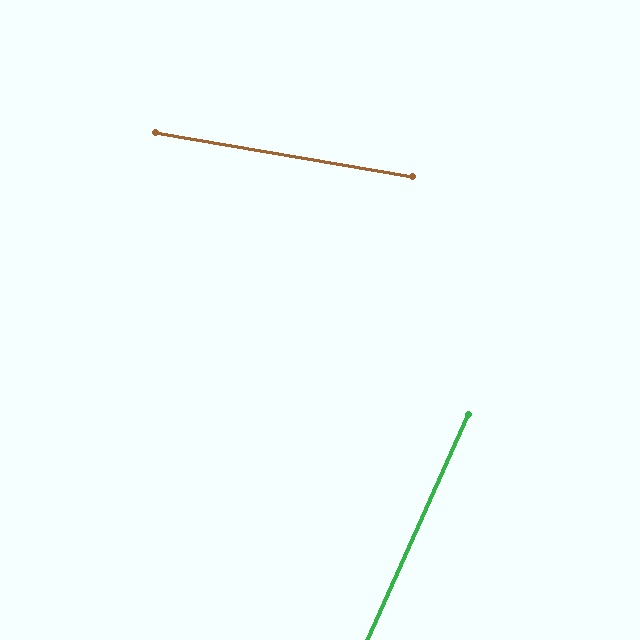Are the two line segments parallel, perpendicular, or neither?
Neither parallel nor perpendicular — they differ by about 75°.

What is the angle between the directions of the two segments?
Approximately 75 degrees.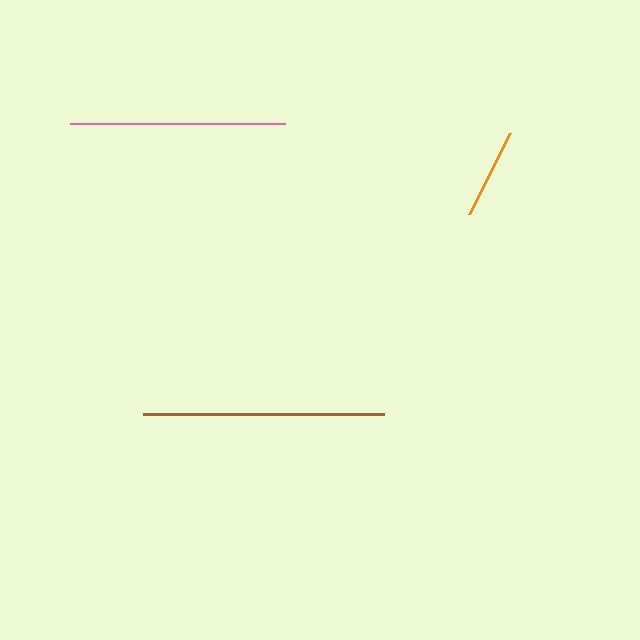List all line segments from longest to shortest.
From longest to shortest: brown, pink, orange.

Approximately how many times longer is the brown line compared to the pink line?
The brown line is approximately 1.1 times the length of the pink line.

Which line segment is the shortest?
The orange line is the shortest at approximately 91 pixels.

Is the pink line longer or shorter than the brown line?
The brown line is longer than the pink line.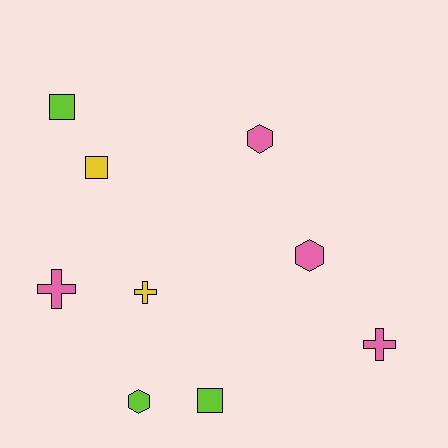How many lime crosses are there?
There are no lime crosses.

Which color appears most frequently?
Pink, with 4 objects.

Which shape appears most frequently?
Cross, with 3 objects.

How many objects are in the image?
There are 9 objects.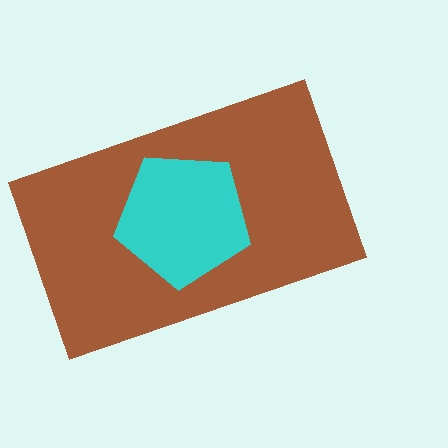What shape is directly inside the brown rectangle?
The cyan pentagon.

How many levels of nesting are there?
2.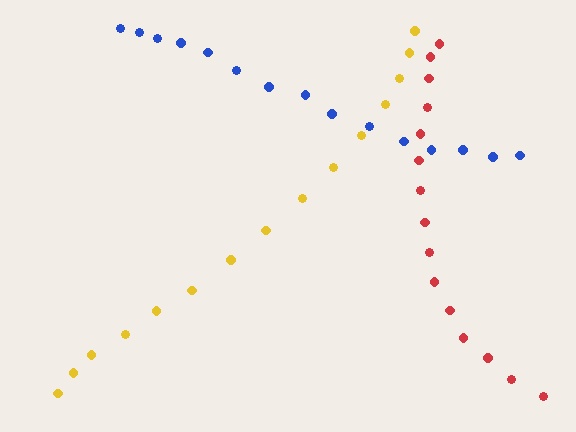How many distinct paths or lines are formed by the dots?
There are 3 distinct paths.